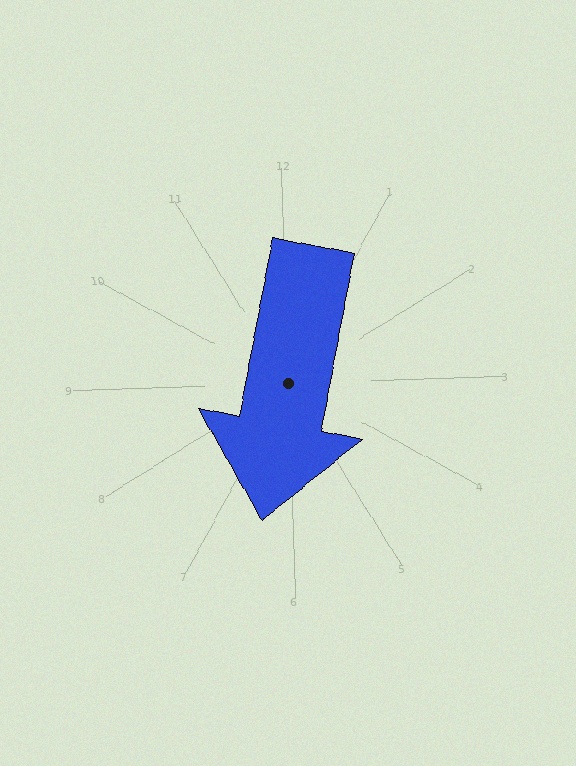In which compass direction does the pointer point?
South.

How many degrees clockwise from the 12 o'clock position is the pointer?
Approximately 192 degrees.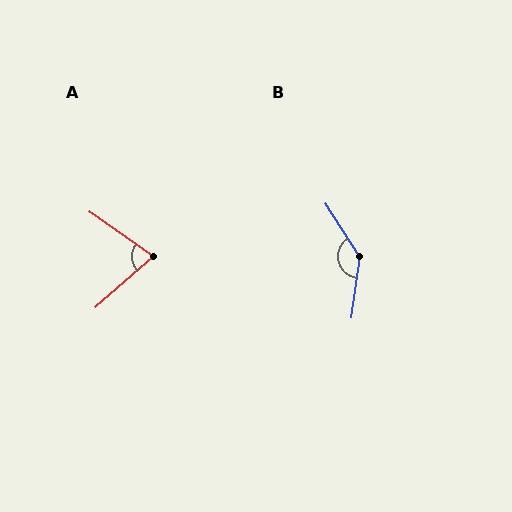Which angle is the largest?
B, at approximately 139 degrees.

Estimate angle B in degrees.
Approximately 139 degrees.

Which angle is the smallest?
A, at approximately 76 degrees.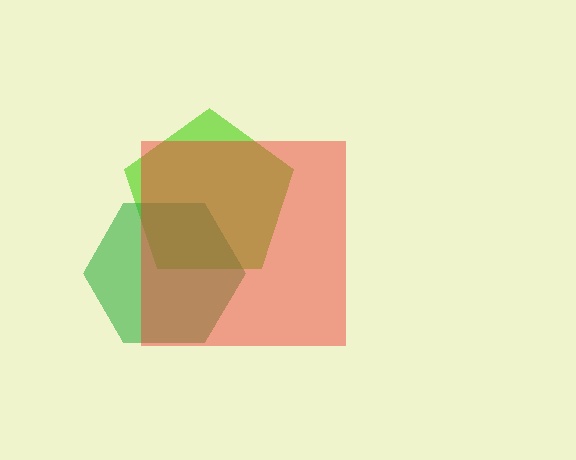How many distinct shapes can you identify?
There are 3 distinct shapes: a lime pentagon, a green hexagon, a red square.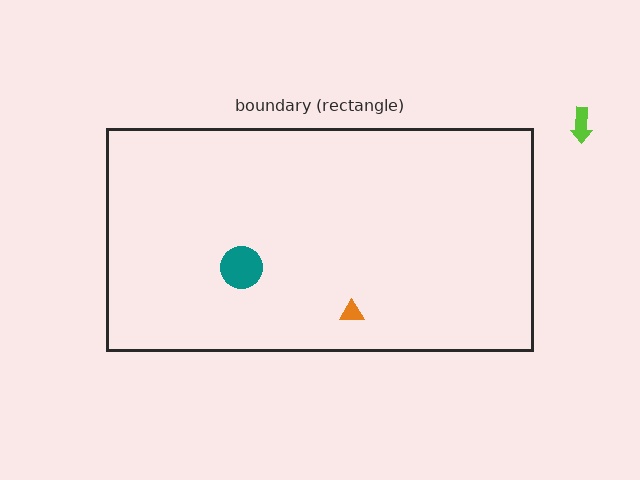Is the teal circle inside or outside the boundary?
Inside.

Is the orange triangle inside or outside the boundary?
Inside.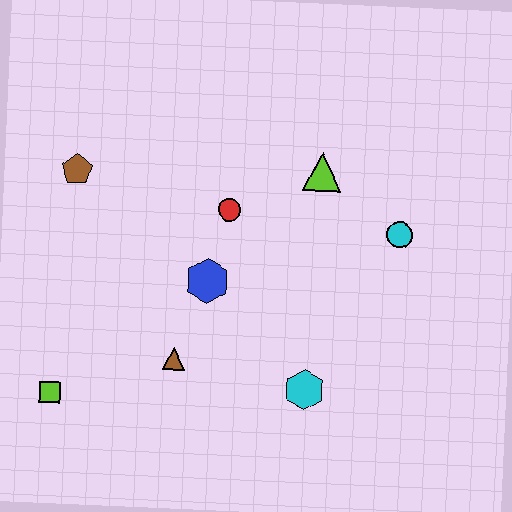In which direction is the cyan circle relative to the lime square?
The cyan circle is to the right of the lime square.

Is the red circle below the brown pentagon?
Yes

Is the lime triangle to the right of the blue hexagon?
Yes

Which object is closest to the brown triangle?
The blue hexagon is closest to the brown triangle.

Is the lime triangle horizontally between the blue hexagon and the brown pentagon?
No